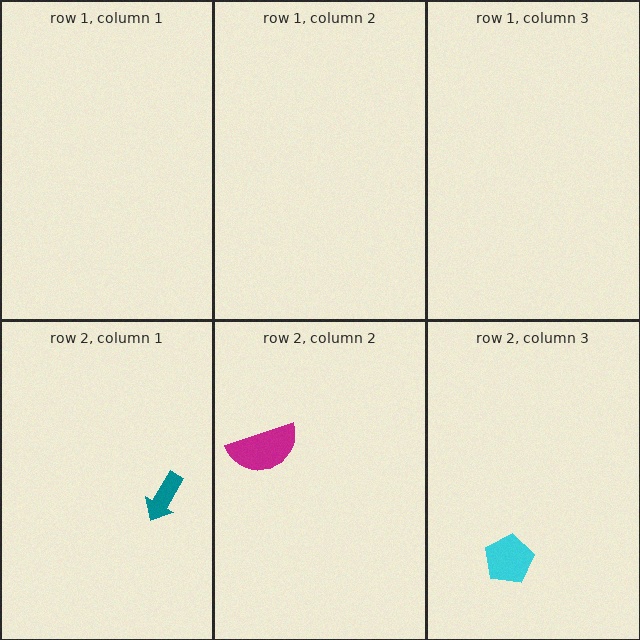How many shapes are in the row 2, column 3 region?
1.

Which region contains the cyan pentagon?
The row 2, column 3 region.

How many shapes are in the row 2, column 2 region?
1.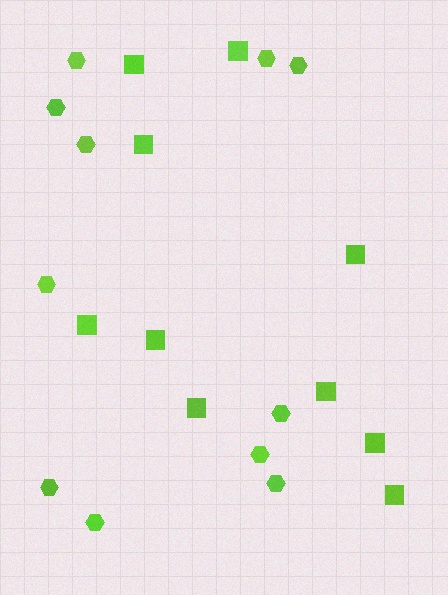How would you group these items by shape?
There are 2 groups: one group of squares (10) and one group of hexagons (11).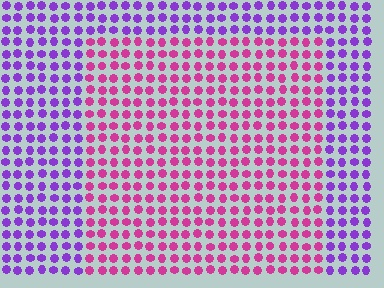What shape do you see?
I see a rectangle.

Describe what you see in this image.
The image is filled with small purple elements in a uniform arrangement. A rectangle-shaped region is visible where the elements are tinted to a slightly different hue, forming a subtle color boundary.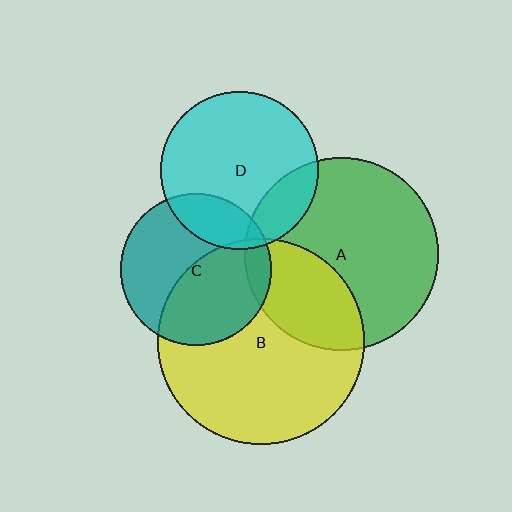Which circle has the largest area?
Circle B (yellow).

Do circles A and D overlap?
Yes.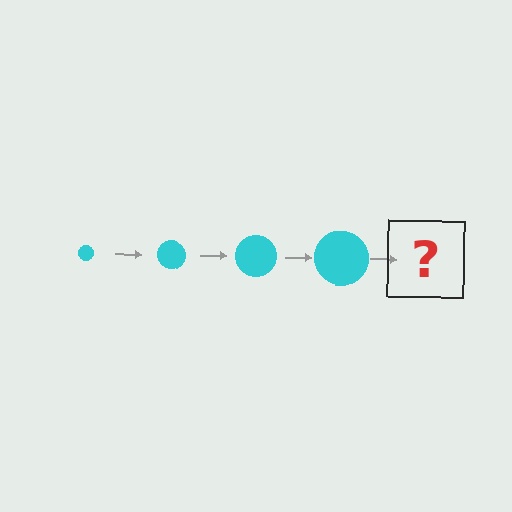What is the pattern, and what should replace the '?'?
The pattern is that the circle gets progressively larger each step. The '?' should be a cyan circle, larger than the previous one.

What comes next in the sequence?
The next element should be a cyan circle, larger than the previous one.